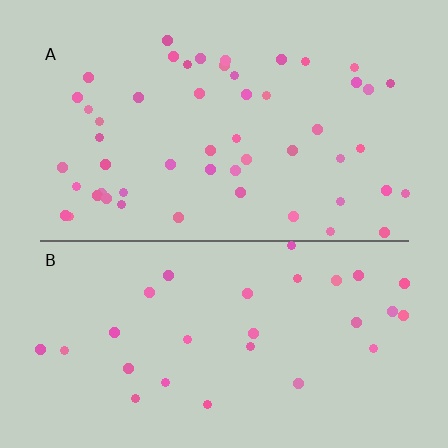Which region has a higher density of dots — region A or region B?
A (the top).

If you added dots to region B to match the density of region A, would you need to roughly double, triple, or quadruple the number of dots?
Approximately double.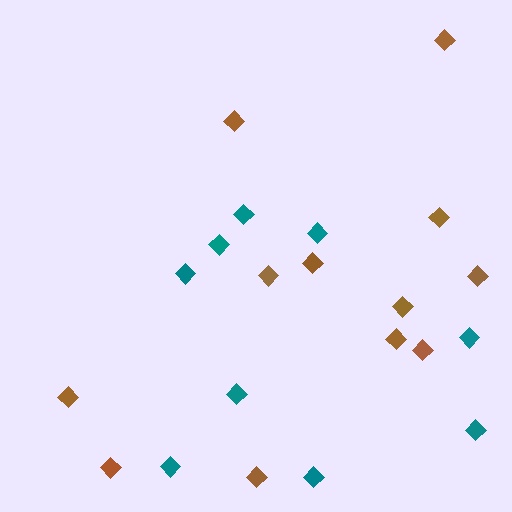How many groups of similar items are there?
There are 2 groups: one group of brown diamonds (12) and one group of teal diamonds (9).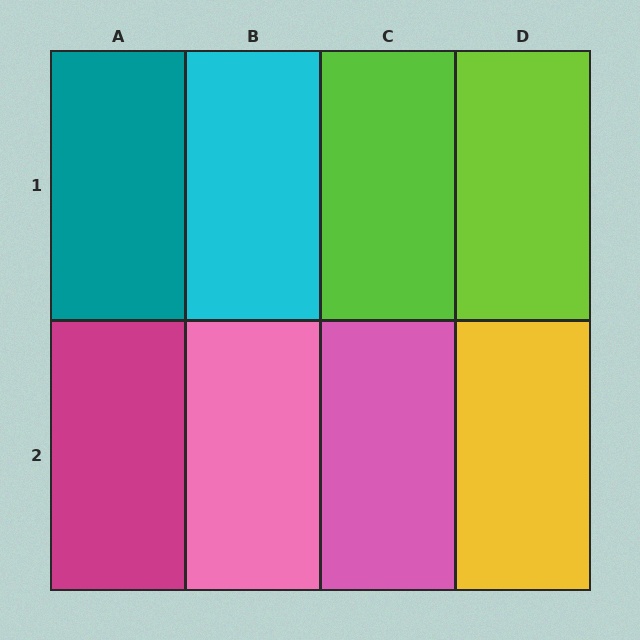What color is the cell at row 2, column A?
Magenta.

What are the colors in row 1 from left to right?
Teal, cyan, lime, lime.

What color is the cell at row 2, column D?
Yellow.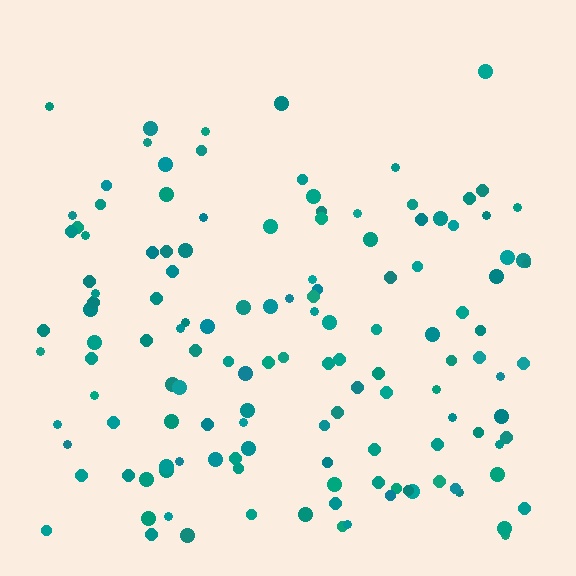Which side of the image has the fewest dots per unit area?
The top.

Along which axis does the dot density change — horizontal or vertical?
Vertical.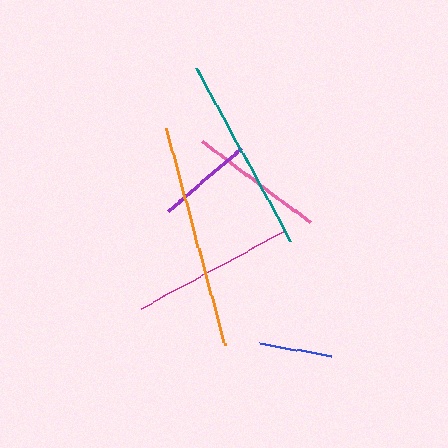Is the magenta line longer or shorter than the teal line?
The teal line is longer than the magenta line.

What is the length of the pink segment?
The pink segment is approximately 135 pixels long.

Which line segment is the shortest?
The blue line is the shortest at approximately 72 pixels.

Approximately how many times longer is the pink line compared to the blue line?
The pink line is approximately 1.9 times the length of the blue line.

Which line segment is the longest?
The orange line is the longest at approximately 225 pixels.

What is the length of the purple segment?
The purple segment is approximately 97 pixels long.